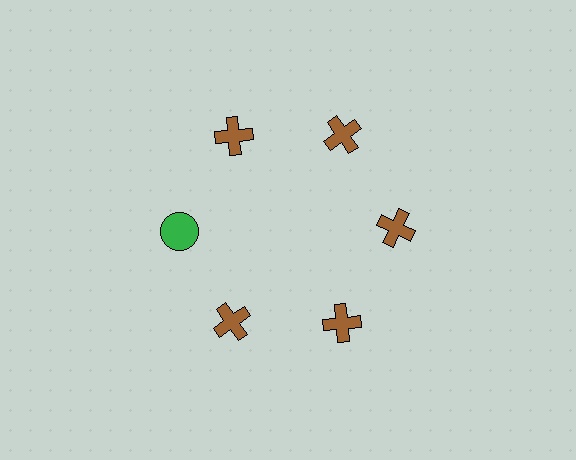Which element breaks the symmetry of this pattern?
The green circle at roughly the 9 o'clock position breaks the symmetry. All other shapes are brown crosses.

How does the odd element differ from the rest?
It differs in both color (green instead of brown) and shape (circle instead of cross).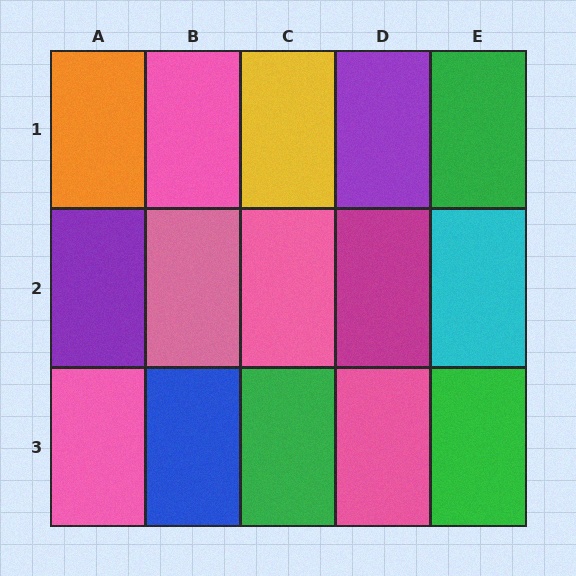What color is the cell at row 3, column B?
Blue.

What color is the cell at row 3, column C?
Green.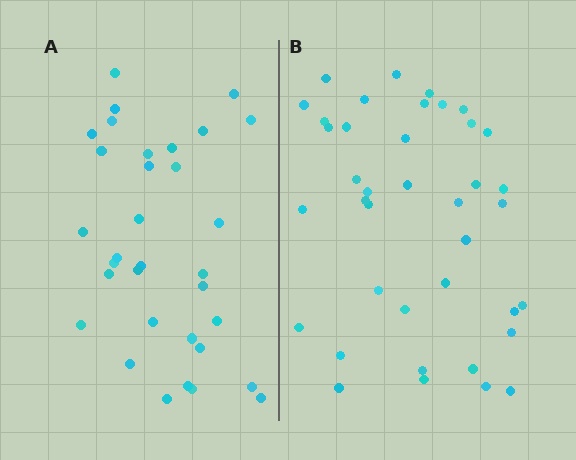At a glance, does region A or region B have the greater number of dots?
Region B (the right region) has more dots.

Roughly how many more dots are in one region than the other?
Region B has about 6 more dots than region A.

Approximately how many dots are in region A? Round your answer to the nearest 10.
About 30 dots. (The exact count is 33, which rounds to 30.)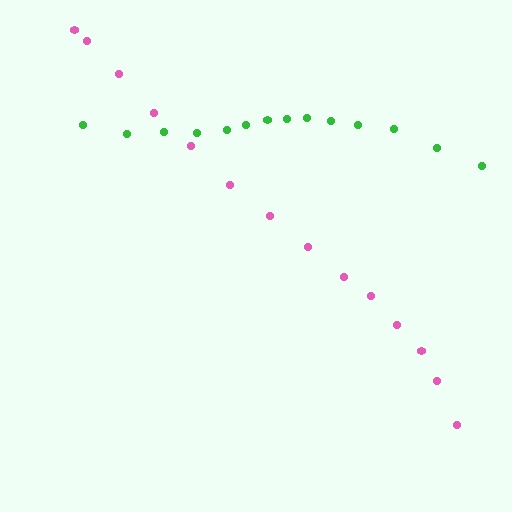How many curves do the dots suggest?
There are 2 distinct paths.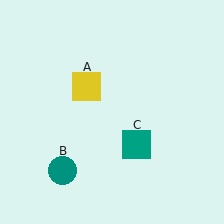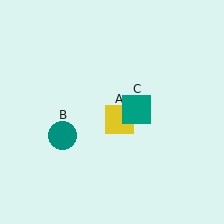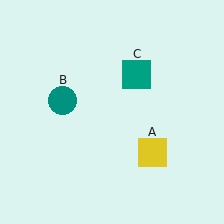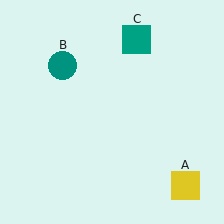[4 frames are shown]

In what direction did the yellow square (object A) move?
The yellow square (object A) moved down and to the right.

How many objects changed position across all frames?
3 objects changed position: yellow square (object A), teal circle (object B), teal square (object C).